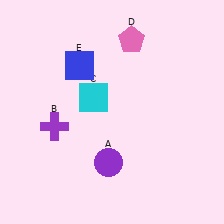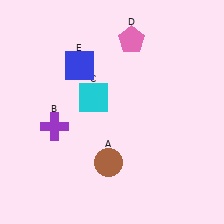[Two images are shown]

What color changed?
The circle (A) changed from purple in Image 1 to brown in Image 2.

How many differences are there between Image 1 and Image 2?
There is 1 difference between the two images.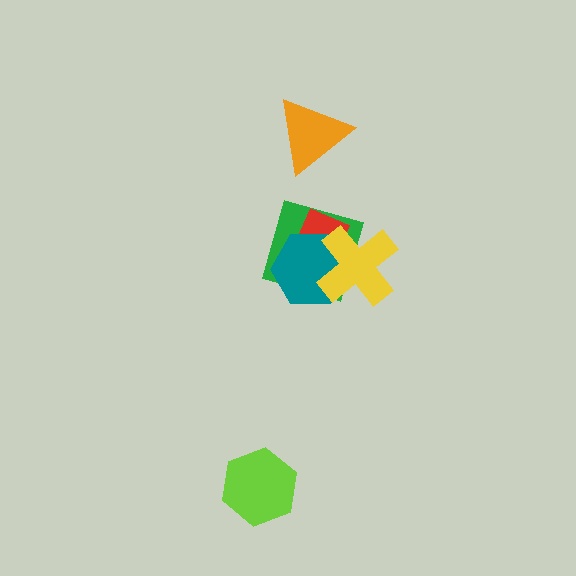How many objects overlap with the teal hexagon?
3 objects overlap with the teal hexagon.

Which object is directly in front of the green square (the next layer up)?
The red diamond is directly in front of the green square.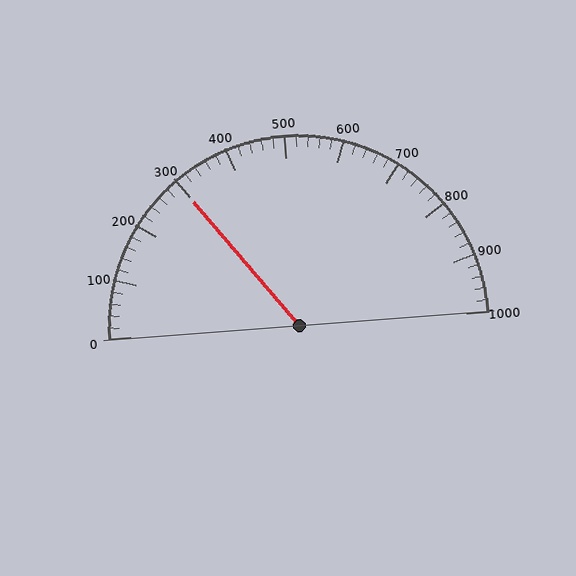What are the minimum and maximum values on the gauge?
The gauge ranges from 0 to 1000.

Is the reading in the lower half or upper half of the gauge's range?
The reading is in the lower half of the range (0 to 1000).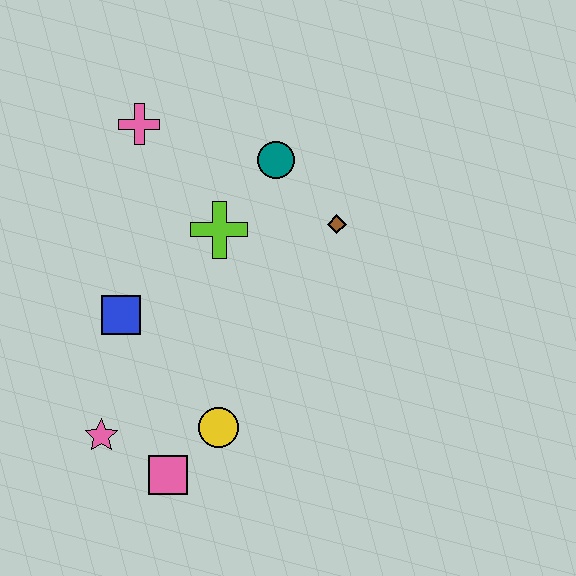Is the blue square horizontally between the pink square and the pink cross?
No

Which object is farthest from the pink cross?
The pink square is farthest from the pink cross.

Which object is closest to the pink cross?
The lime cross is closest to the pink cross.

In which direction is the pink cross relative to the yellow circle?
The pink cross is above the yellow circle.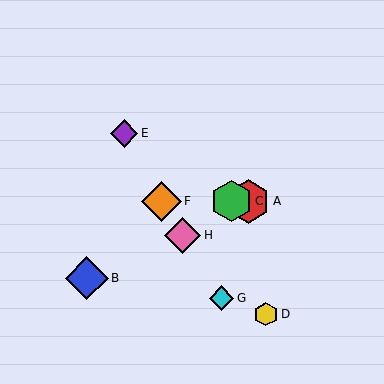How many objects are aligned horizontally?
3 objects (A, C, F) are aligned horizontally.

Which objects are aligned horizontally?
Objects A, C, F are aligned horizontally.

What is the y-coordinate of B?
Object B is at y≈278.